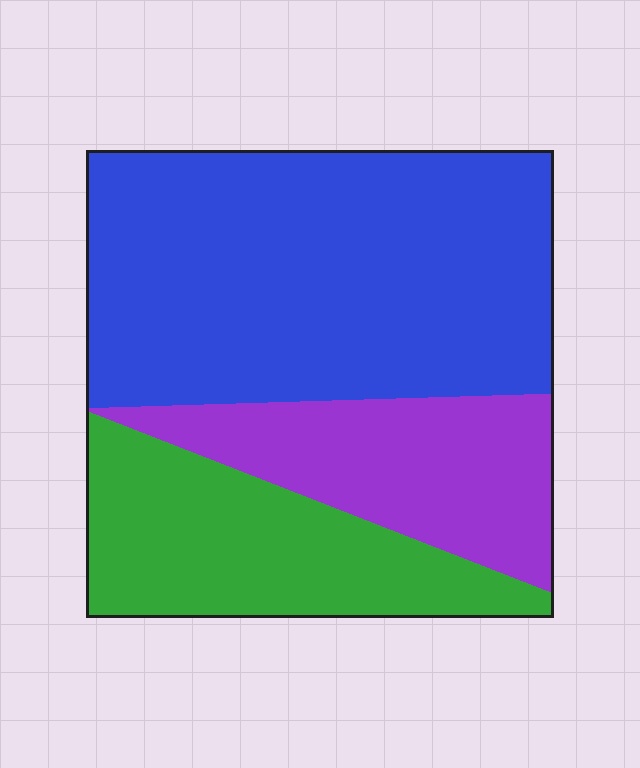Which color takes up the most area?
Blue, at roughly 55%.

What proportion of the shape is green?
Green takes up about one quarter (1/4) of the shape.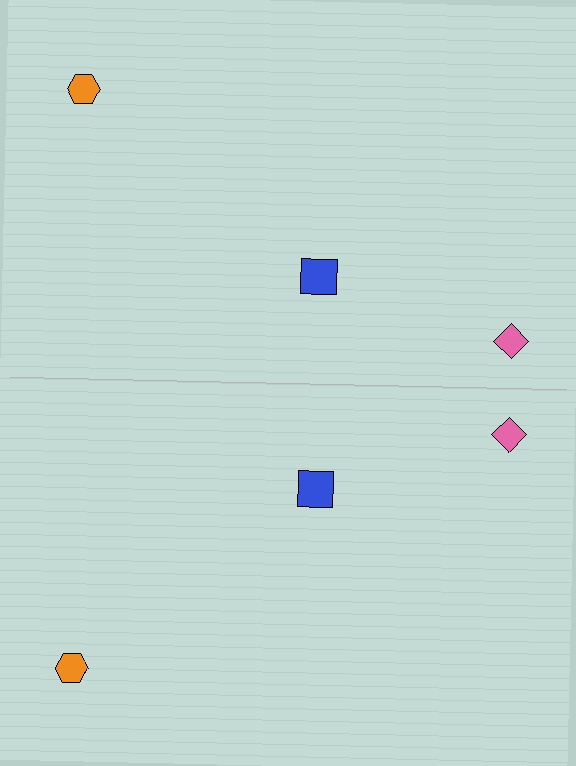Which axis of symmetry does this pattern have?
The pattern has a horizontal axis of symmetry running through the center of the image.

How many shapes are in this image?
There are 6 shapes in this image.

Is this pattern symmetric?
Yes, this pattern has bilateral (reflection) symmetry.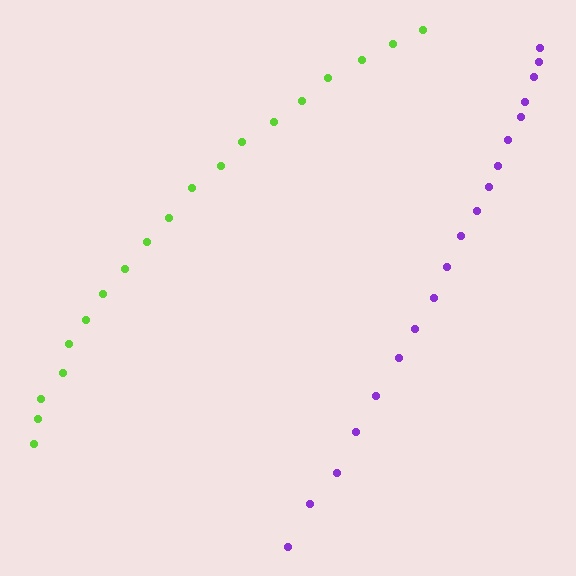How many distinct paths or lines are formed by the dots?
There are 2 distinct paths.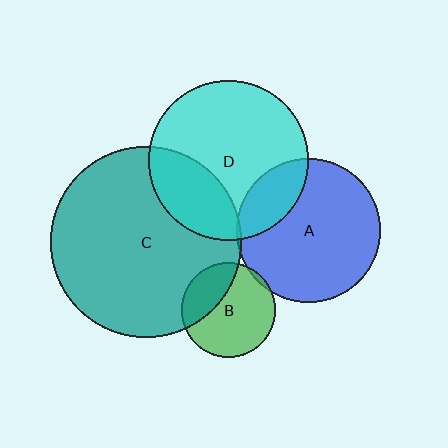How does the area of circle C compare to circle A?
Approximately 1.8 times.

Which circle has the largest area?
Circle C (teal).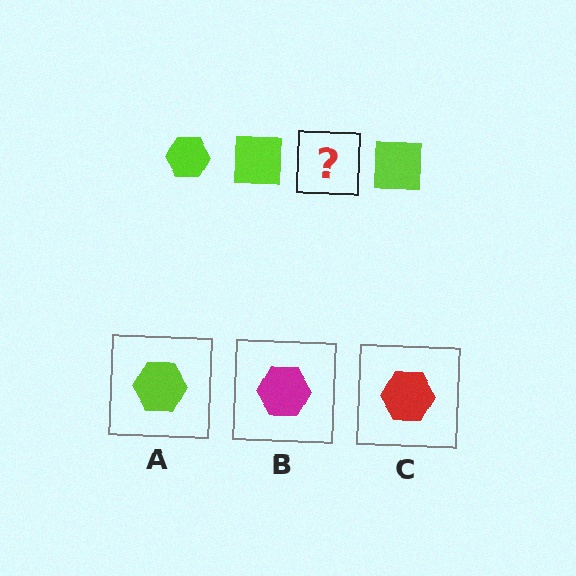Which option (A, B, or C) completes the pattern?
A.